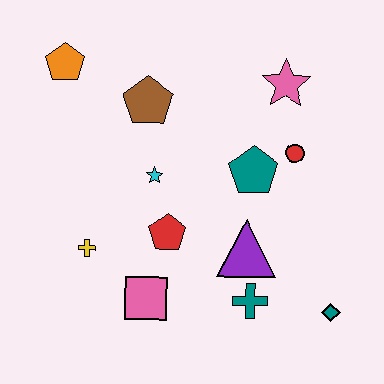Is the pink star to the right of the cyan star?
Yes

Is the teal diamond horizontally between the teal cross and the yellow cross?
No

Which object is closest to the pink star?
The red circle is closest to the pink star.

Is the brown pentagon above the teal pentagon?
Yes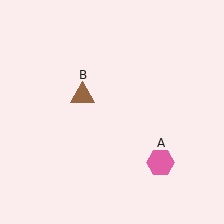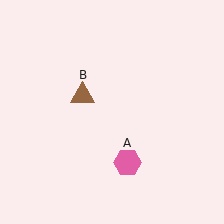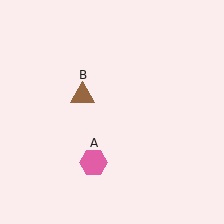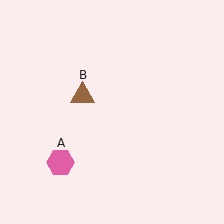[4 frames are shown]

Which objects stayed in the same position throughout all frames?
Brown triangle (object B) remained stationary.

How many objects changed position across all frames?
1 object changed position: pink hexagon (object A).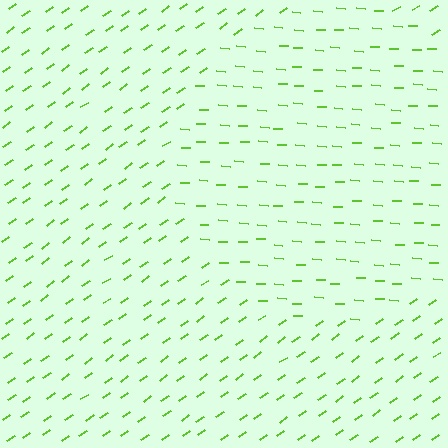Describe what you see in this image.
The image is filled with small lime line segments. A circle region in the image has lines oriented differently from the surrounding lines, creating a visible texture boundary.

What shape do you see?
I see a circle.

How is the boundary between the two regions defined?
The boundary is defined purely by a change in line orientation (approximately 39 degrees difference). All lines are the same color and thickness.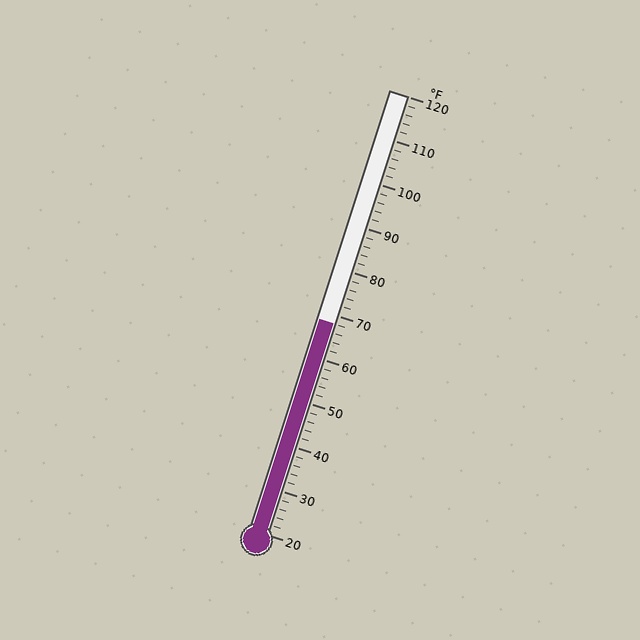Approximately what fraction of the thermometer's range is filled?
The thermometer is filled to approximately 50% of its range.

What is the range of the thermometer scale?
The thermometer scale ranges from 20°F to 120°F.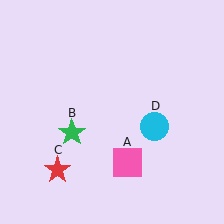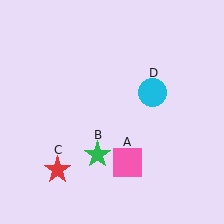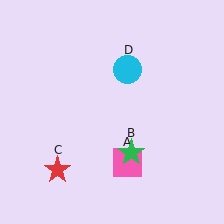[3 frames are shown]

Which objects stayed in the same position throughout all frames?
Pink square (object A) and red star (object C) remained stationary.